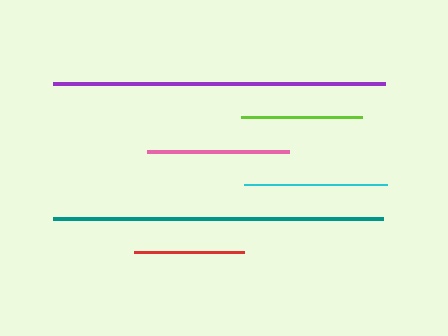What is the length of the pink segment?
The pink segment is approximately 142 pixels long.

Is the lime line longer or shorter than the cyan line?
The cyan line is longer than the lime line.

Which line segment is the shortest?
The red line is the shortest at approximately 110 pixels.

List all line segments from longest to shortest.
From longest to shortest: purple, teal, cyan, pink, lime, red.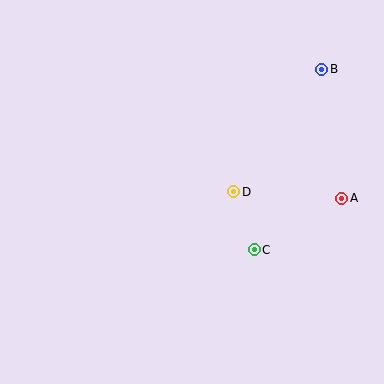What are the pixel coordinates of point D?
Point D is at (234, 192).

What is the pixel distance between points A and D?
The distance between A and D is 108 pixels.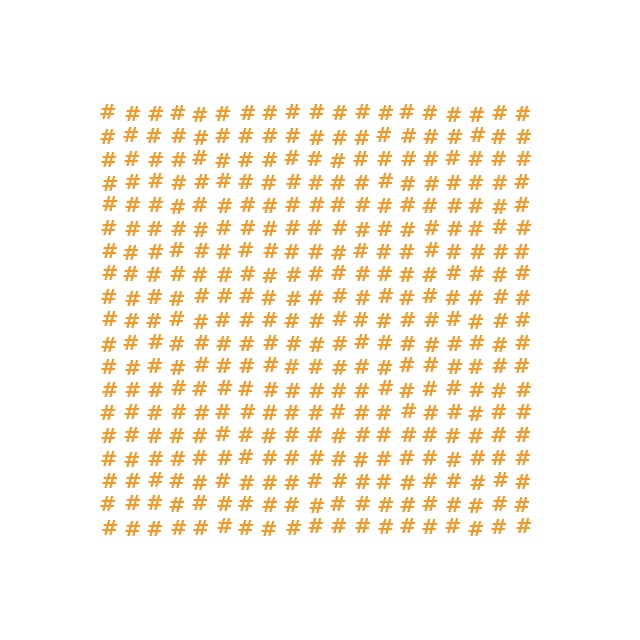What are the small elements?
The small elements are hash symbols.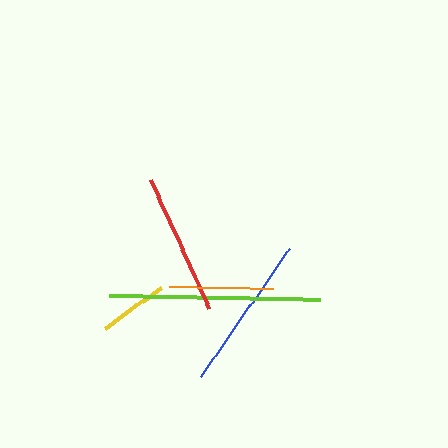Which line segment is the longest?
The lime line is the longest at approximately 211 pixels.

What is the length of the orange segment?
The orange segment is approximately 104 pixels long.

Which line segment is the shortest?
The yellow line is the shortest at approximately 69 pixels.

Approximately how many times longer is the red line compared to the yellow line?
The red line is approximately 2.1 times the length of the yellow line.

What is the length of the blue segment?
The blue segment is approximately 155 pixels long.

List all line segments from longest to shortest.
From longest to shortest: lime, blue, red, orange, yellow.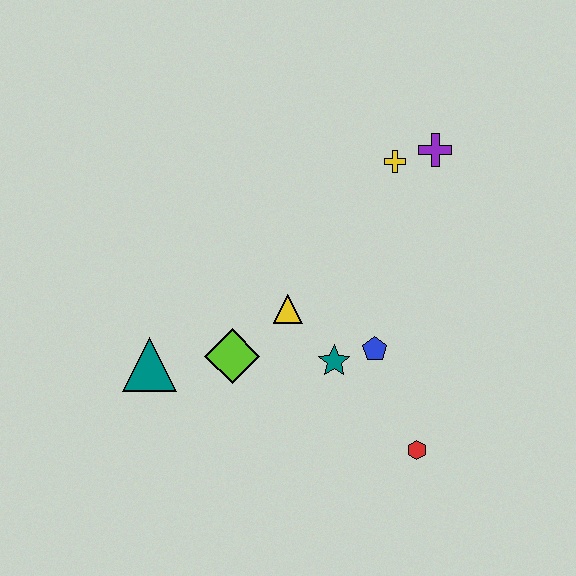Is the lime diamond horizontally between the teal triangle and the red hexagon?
Yes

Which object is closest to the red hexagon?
The blue pentagon is closest to the red hexagon.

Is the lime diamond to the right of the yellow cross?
No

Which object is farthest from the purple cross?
The teal triangle is farthest from the purple cross.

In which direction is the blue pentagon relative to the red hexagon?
The blue pentagon is above the red hexagon.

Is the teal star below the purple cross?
Yes